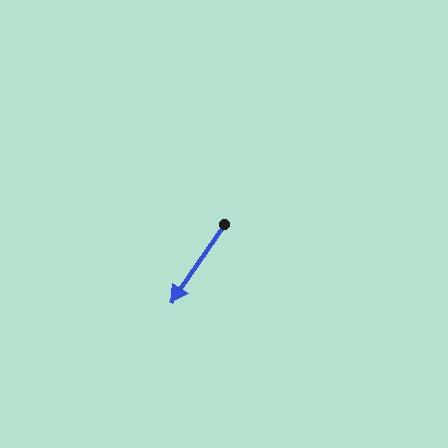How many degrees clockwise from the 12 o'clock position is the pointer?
Approximately 214 degrees.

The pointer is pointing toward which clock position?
Roughly 7 o'clock.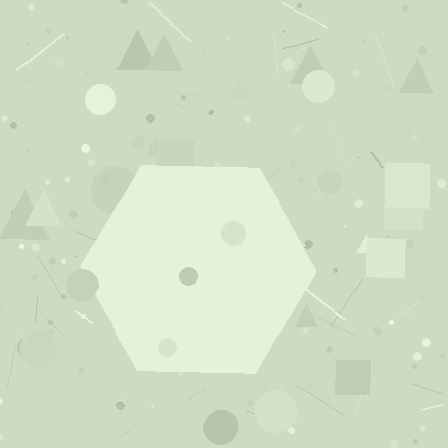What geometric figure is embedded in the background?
A hexagon is embedded in the background.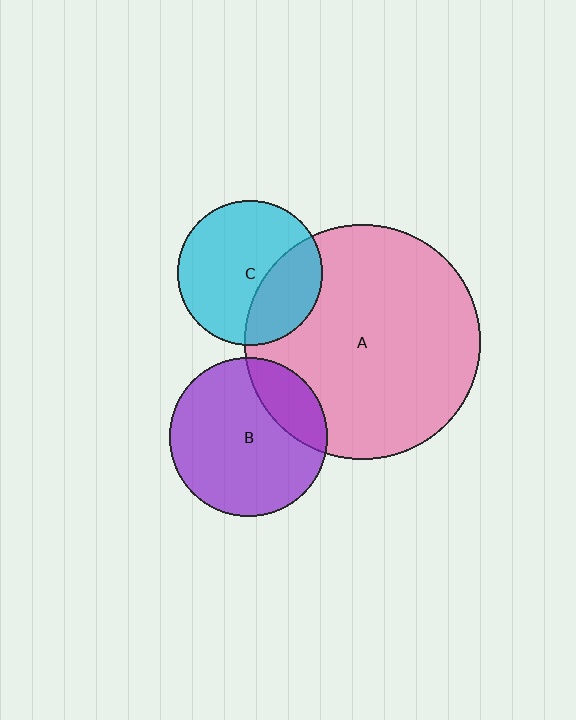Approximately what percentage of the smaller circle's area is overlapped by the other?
Approximately 30%.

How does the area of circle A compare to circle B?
Approximately 2.2 times.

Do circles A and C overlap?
Yes.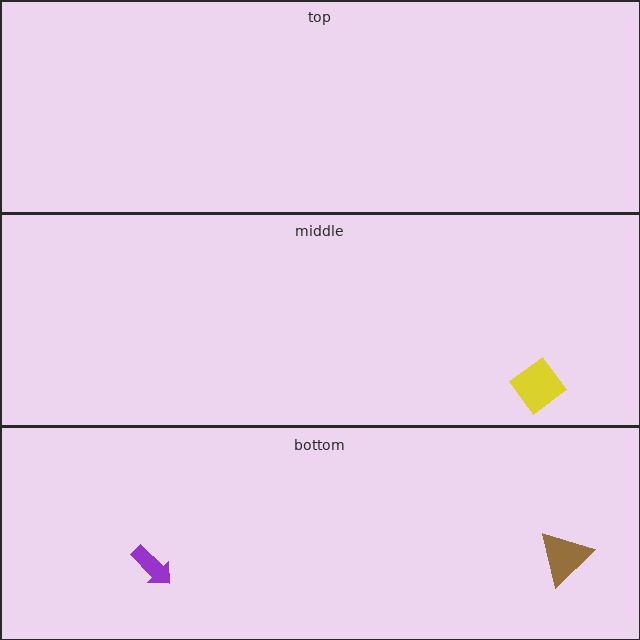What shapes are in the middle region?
The yellow diamond.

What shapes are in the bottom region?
The brown triangle, the purple arrow.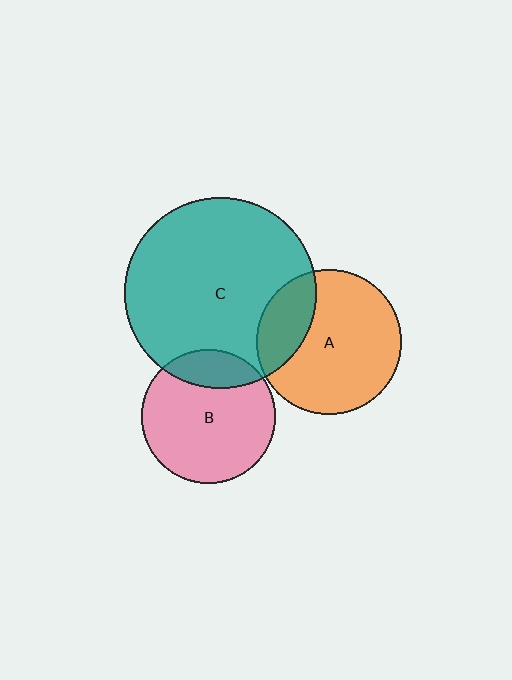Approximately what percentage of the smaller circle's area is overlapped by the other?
Approximately 20%.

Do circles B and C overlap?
Yes.